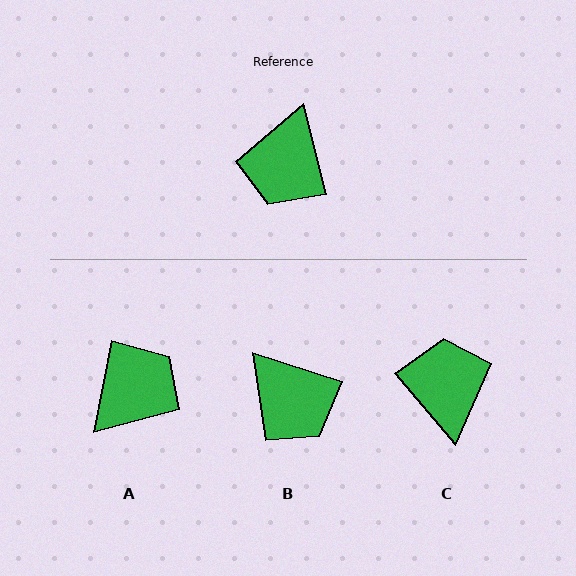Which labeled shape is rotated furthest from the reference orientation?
A, about 154 degrees away.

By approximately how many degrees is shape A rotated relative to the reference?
Approximately 154 degrees counter-clockwise.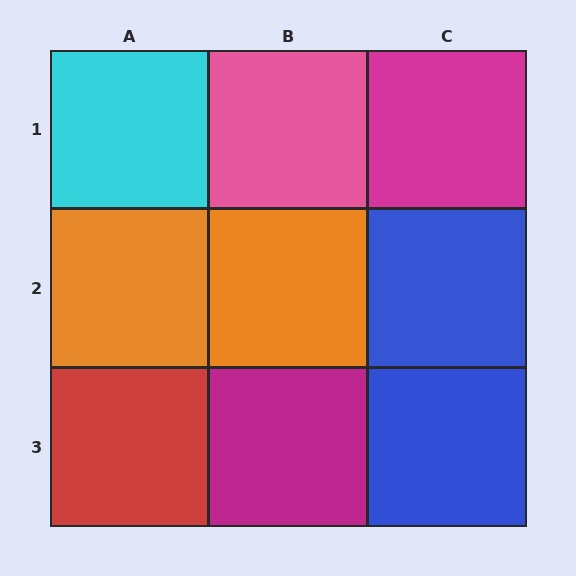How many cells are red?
1 cell is red.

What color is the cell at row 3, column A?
Red.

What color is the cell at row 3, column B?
Magenta.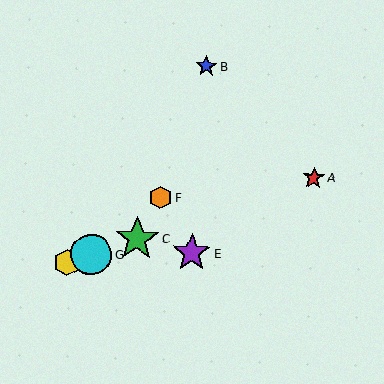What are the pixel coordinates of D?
Object D is at (67, 263).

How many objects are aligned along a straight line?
4 objects (A, C, D, G) are aligned along a straight line.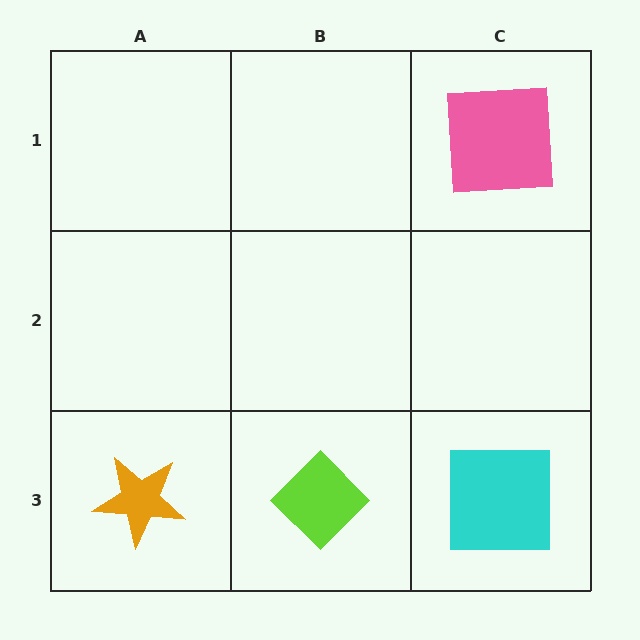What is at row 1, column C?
A pink square.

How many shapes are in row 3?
3 shapes.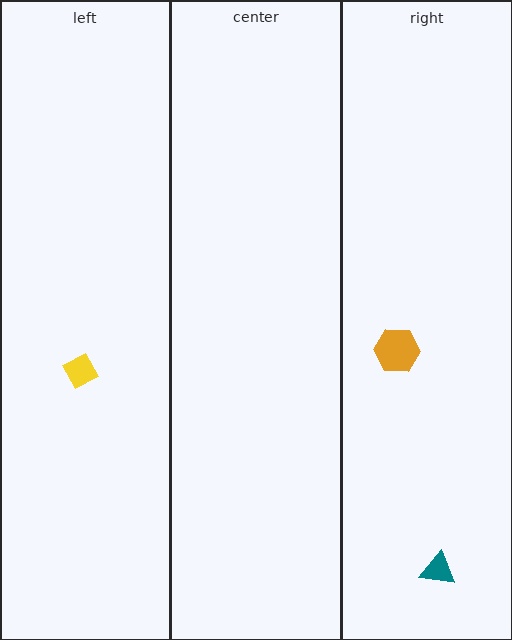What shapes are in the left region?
The yellow diamond.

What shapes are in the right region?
The orange hexagon, the teal triangle.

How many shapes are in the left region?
1.